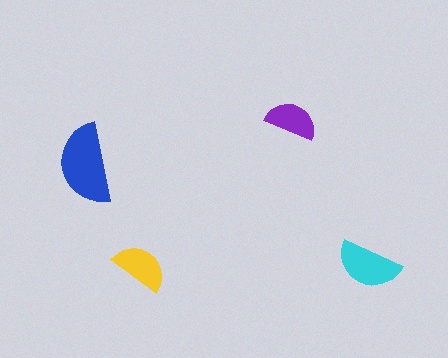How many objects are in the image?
There are 4 objects in the image.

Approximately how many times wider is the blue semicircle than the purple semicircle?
About 1.5 times wider.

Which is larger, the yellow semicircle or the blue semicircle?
The blue one.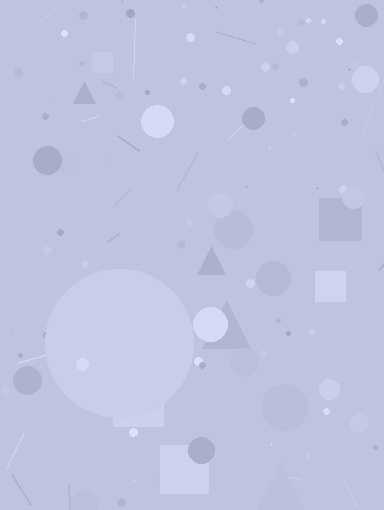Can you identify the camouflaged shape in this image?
The camouflaged shape is a circle.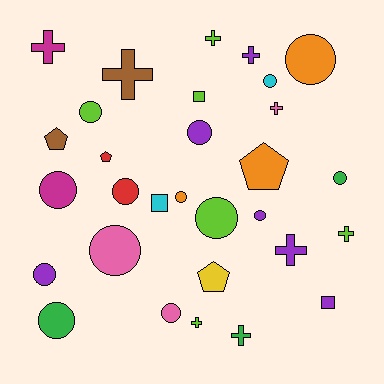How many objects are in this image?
There are 30 objects.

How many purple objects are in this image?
There are 6 purple objects.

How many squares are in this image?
There are 3 squares.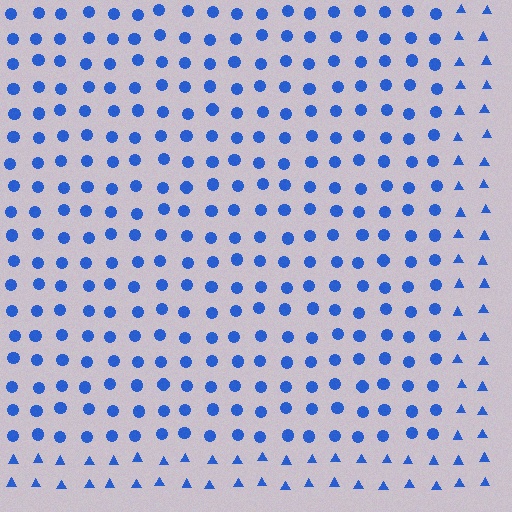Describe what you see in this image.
The image is filled with small blue elements arranged in a uniform grid. A rectangle-shaped region contains circles, while the surrounding area contains triangles. The boundary is defined purely by the change in element shape.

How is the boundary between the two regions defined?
The boundary is defined by a change in element shape: circles inside vs. triangles outside. All elements share the same color and spacing.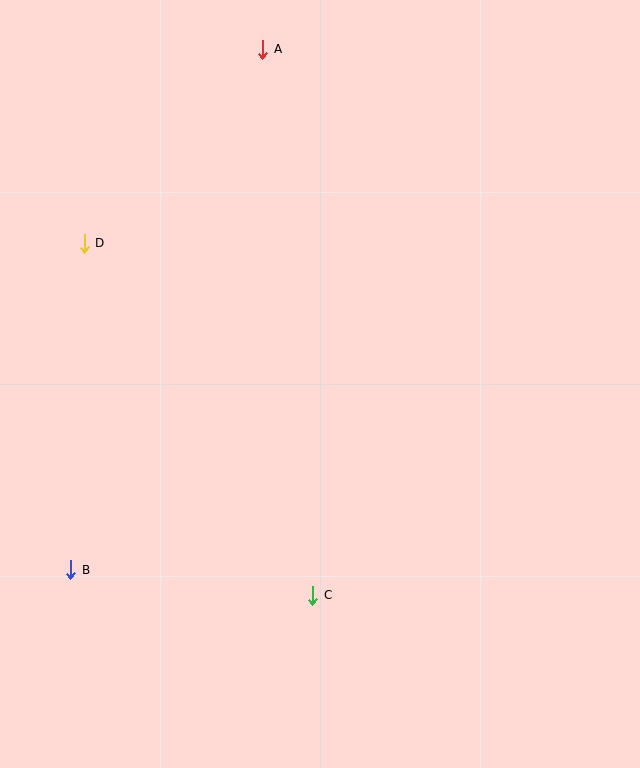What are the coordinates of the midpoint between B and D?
The midpoint between B and D is at (77, 407).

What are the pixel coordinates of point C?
Point C is at (313, 595).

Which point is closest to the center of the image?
Point C at (313, 595) is closest to the center.